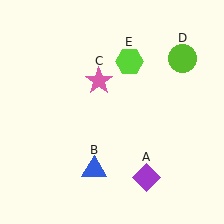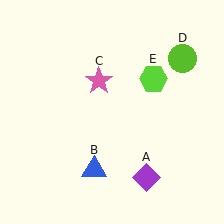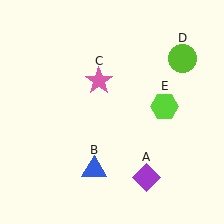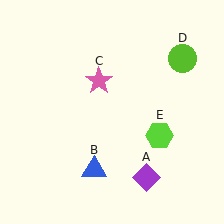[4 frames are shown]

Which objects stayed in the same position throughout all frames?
Purple diamond (object A) and blue triangle (object B) and pink star (object C) and lime circle (object D) remained stationary.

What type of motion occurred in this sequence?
The lime hexagon (object E) rotated clockwise around the center of the scene.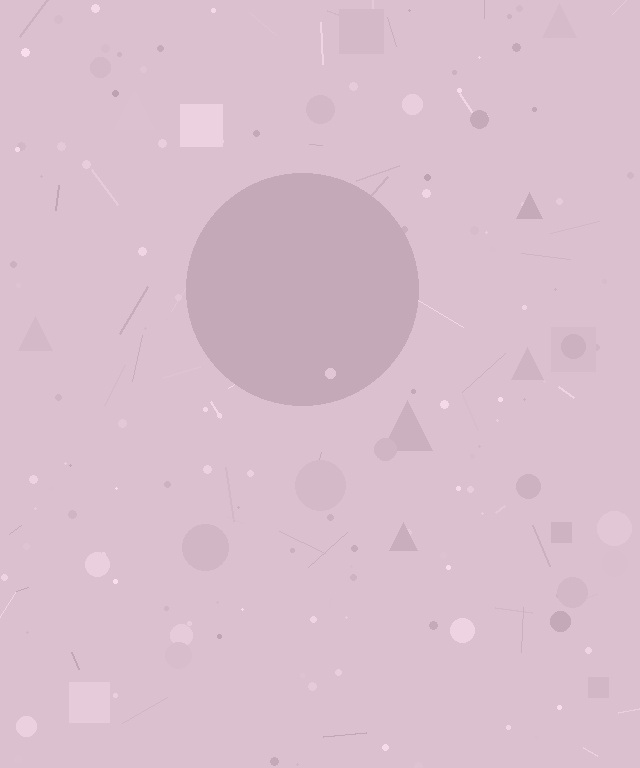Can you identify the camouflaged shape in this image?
The camouflaged shape is a circle.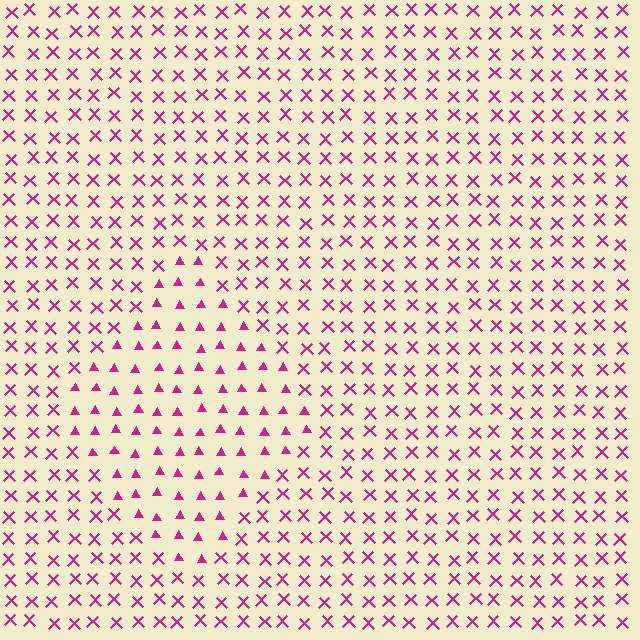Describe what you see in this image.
The image is filled with small magenta elements arranged in a uniform grid. A diamond-shaped region contains triangles, while the surrounding area contains X marks. The boundary is defined purely by the change in element shape.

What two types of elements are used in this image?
The image uses triangles inside the diamond region and X marks outside it.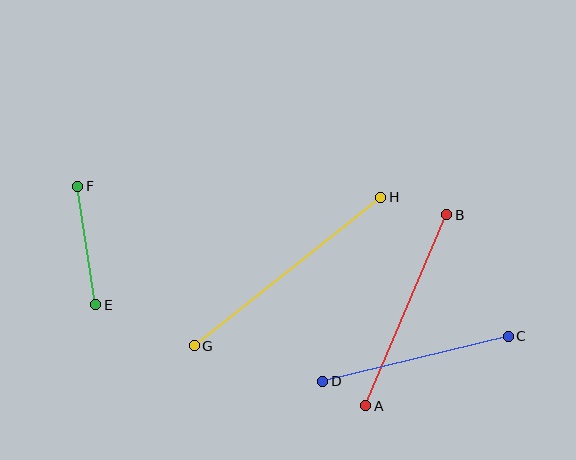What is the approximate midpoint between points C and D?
The midpoint is at approximately (415, 359) pixels.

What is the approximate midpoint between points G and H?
The midpoint is at approximately (287, 271) pixels.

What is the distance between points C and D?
The distance is approximately 191 pixels.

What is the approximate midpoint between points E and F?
The midpoint is at approximately (87, 246) pixels.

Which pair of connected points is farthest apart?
Points G and H are farthest apart.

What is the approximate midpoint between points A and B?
The midpoint is at approximately (406, 310) pixels.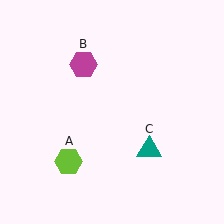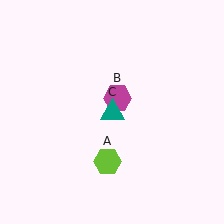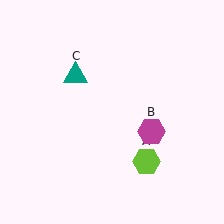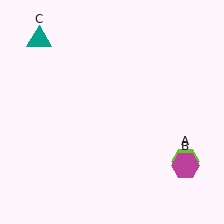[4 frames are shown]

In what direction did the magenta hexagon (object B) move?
The magenta hexagon (object B) moved down and to the right.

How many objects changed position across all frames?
3 objects changed position: lime hexagon (object A), magenta hexagon (object B), teal triangle (object C).